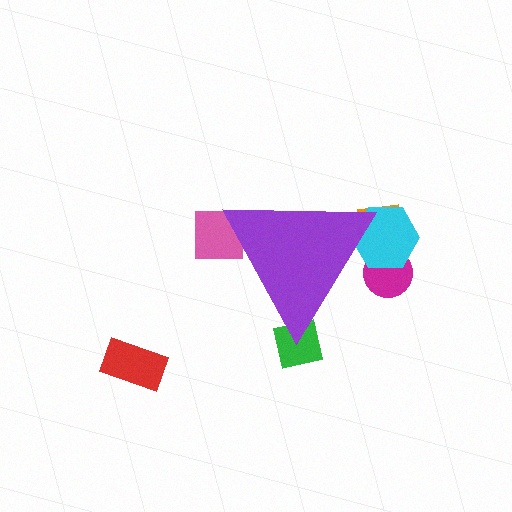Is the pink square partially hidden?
Yes, the pink square is partially hidden behind the purple triangle.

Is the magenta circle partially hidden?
Yes, the magenta circle is partially hidden behind the purple triangle.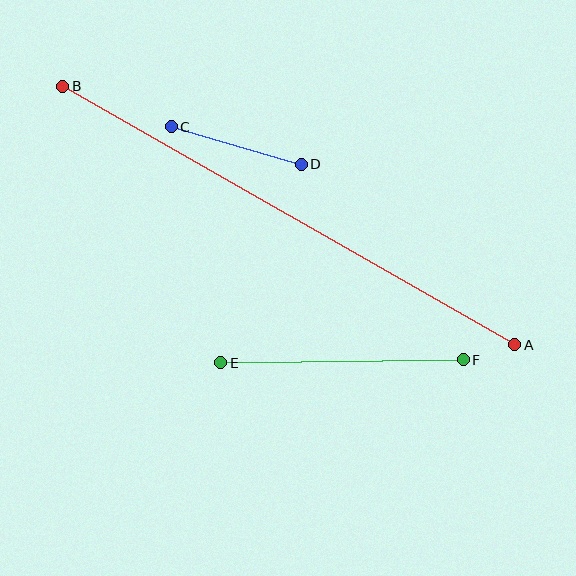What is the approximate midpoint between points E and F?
The midpoint is at approximately (342, 361) pixels.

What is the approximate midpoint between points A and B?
The midpoint is at approximately (289, 216) pixels.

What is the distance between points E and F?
The distance is approximately 243 pixels.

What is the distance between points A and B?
The distance is approximately 521 pixels.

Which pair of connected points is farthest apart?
Points A and B are farthest apart.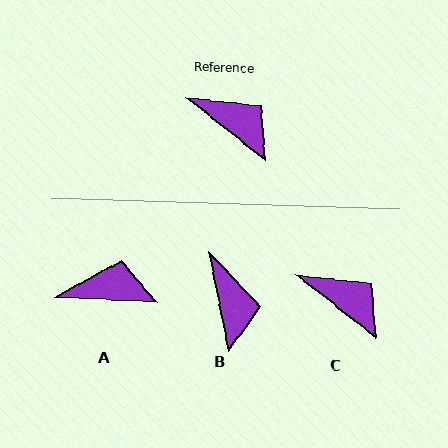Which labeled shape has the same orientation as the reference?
C.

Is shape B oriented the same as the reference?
No, it is off by about 41 degrees.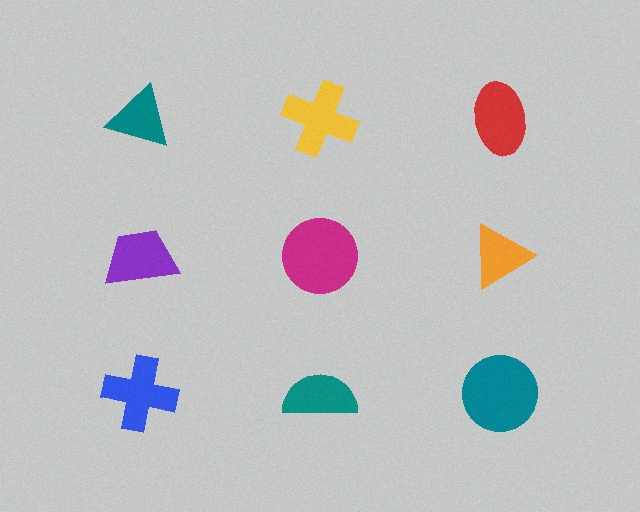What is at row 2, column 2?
A magenta circle.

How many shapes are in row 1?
3 shapes.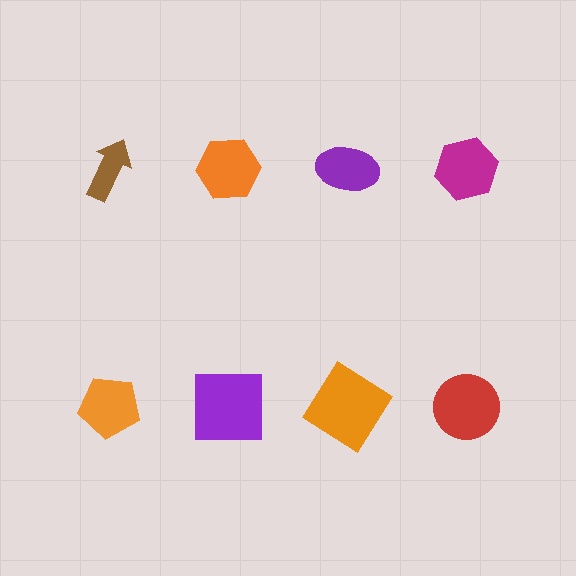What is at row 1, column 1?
A brown arrow.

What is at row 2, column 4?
A red circle.